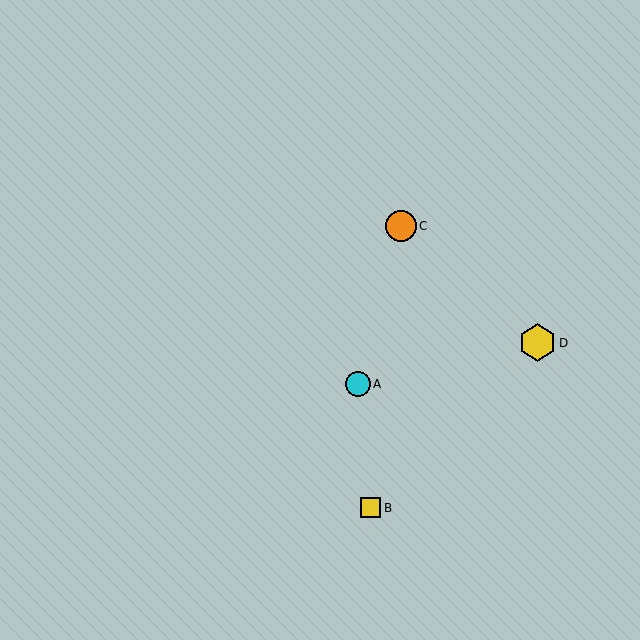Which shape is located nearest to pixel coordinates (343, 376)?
The cyan circle (labeled A) at (358, 384) is nearest to that location.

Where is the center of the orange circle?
The center of the orange circle is at (401, 226).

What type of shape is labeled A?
Shape A is a cyan circle.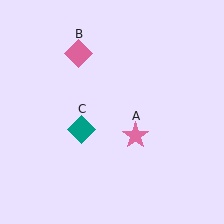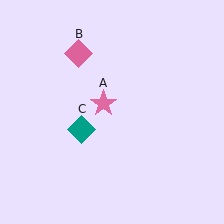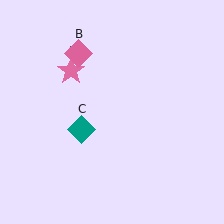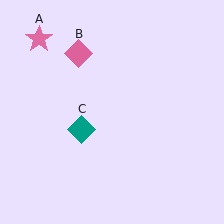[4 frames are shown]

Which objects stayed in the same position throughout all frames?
Pink diamond (object B) and teal diamond (object C) remained stationary.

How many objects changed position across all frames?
1 object changed position: pink star (object A).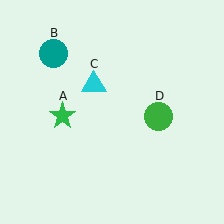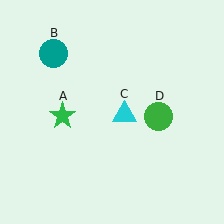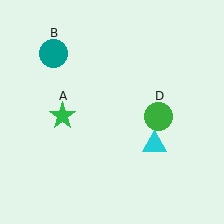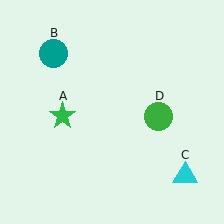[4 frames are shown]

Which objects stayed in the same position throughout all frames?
Green star (object A) and teal circle (object B) and green circle (object D) remained stationary.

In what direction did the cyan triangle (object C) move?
The cyan triangle (object C) moved down and to the right.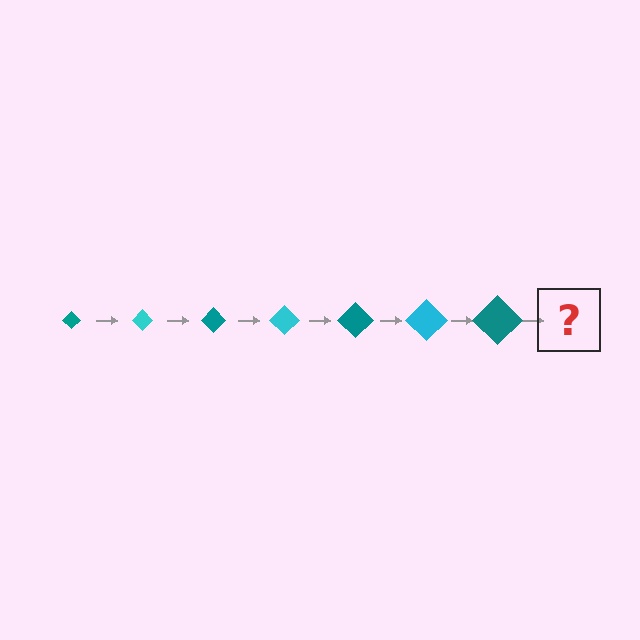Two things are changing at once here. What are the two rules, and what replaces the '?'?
The two rules are that the diamond grows larger each step and the color cycles through teal and cyan. The '?' should be a cyan diamond, larger than the previous one.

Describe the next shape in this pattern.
It should be a cyan diamond, larger than the previous one.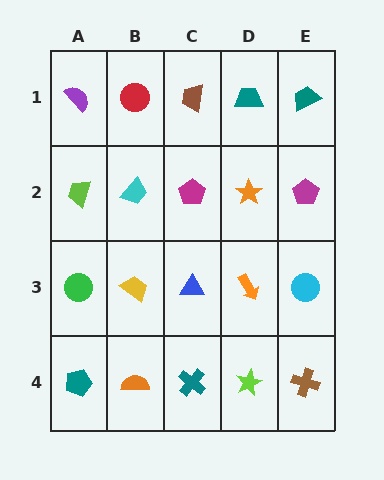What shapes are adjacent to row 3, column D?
An orange star (row 2, column D), a lime star (row 4, column D), a blue triangle (row 3, column C), a cyan circle (row 3, column E).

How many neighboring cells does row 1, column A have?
2.